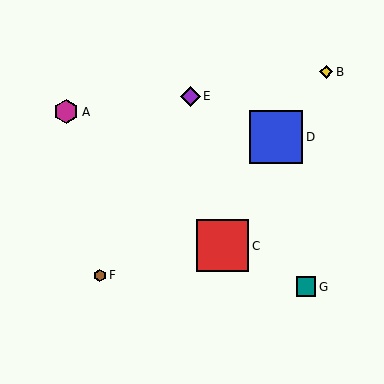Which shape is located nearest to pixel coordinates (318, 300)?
The teal square (labeled G) at (306, 287) is nearest to that location.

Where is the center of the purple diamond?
The center of the purple diamond is at (190, 96).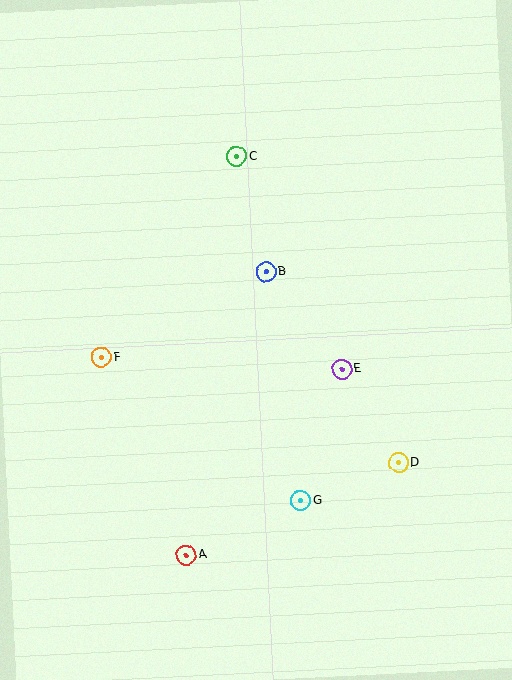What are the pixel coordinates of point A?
Point A is at (186, 555).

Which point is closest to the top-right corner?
Point C is closest to the top-right corner.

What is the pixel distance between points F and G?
The distance between F and G is 246 pixels.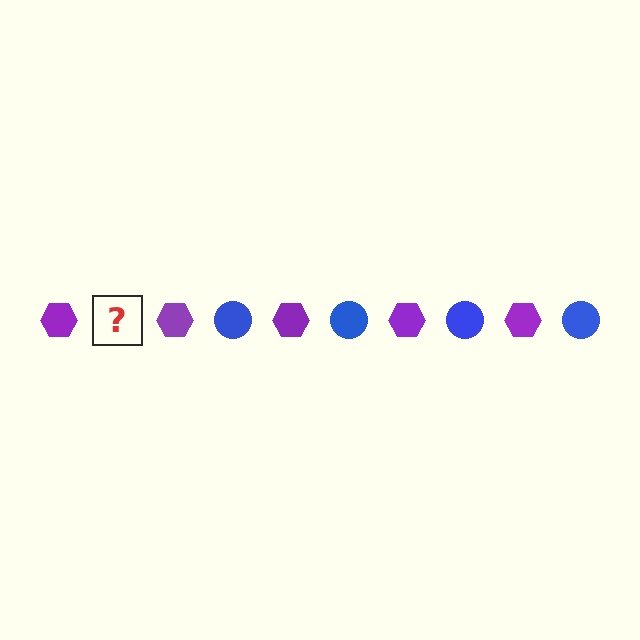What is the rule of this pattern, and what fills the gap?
The rule is that the pattern alternates between purple hexagon and blue circle. The gap should be filled with a blue circle.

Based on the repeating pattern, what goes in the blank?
The blank should be a blue circle.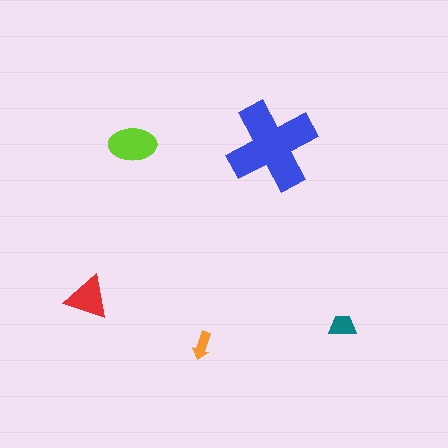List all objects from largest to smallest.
The blue cross, the lime ellipse, the red triangle, the teal trapezoid, the orange arrow.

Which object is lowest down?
The orange arrow is bottommost.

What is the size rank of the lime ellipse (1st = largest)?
2nd.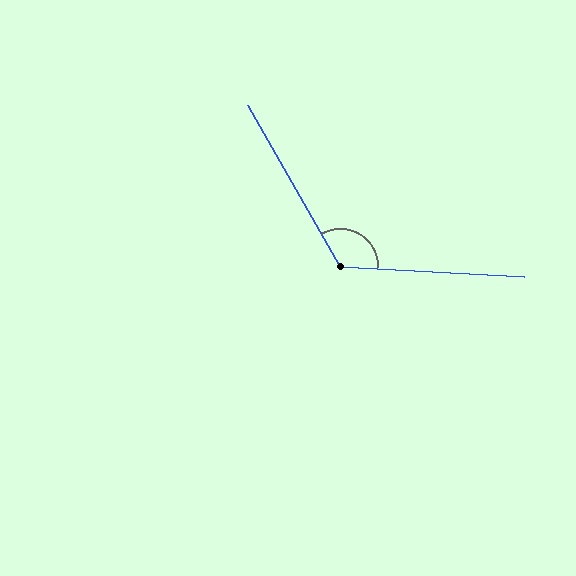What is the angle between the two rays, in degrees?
Approximately 123 degrees.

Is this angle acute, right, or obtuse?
It is obtuse.